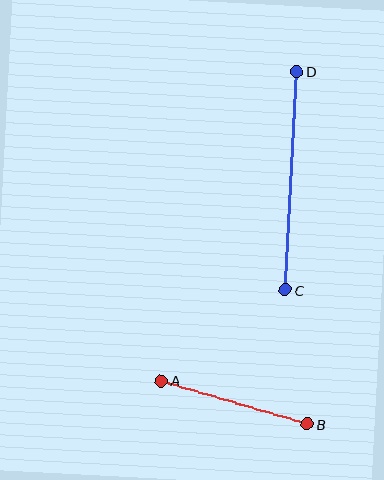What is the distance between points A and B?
The distance is approximately 153 pixels.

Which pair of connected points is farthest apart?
Points C and D are farthest apart.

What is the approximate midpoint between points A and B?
The midpoint is at approximately (234, 402) pixels.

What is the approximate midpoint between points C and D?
The midpoint is at approximately (291, 181) pixels.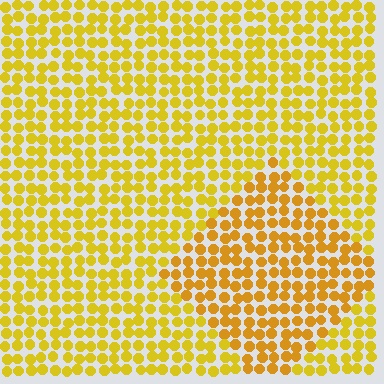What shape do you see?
I see a diamond.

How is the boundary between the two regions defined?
The boundary is defined purely by a slight shift in hue (about 16 degrees). Spacing, size, and orientation are identical on both sides.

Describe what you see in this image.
The image is filled with small yellow elements in a uniform arrangement. A diamond-shaped region is visible where the elements are tinted to a slightly different hue, forming a subtle color boundary.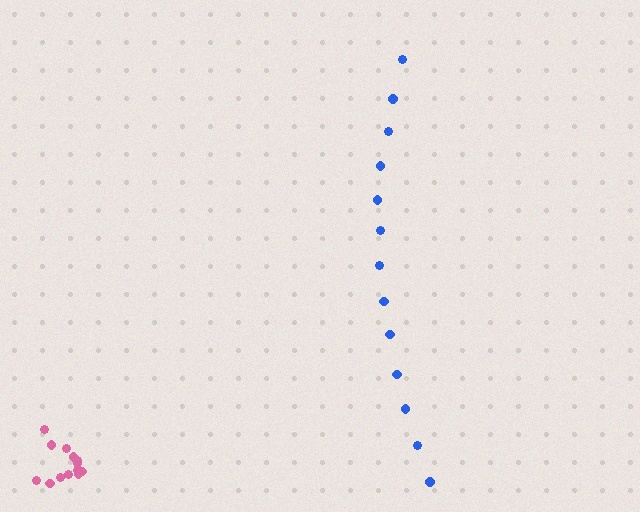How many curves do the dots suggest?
There are 2 distinct paths.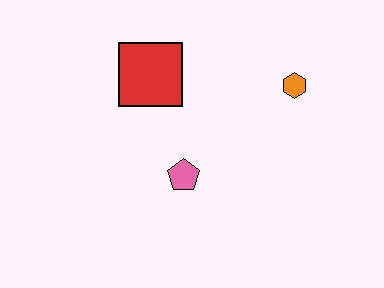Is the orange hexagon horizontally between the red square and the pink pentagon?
No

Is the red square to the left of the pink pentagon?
Yes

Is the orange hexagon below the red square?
Yes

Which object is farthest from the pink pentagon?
The orange hexagon is farthest from the pink pentagon.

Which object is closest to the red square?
The pink pentagon is closest to the red square.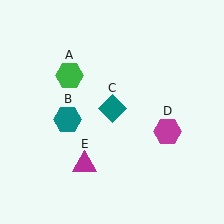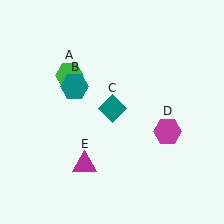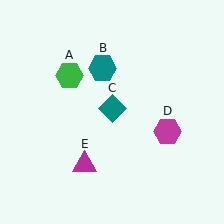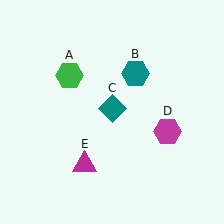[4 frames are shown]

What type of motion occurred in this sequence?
The teal hexagon (object B) rotated clockwise around the center of the scene.